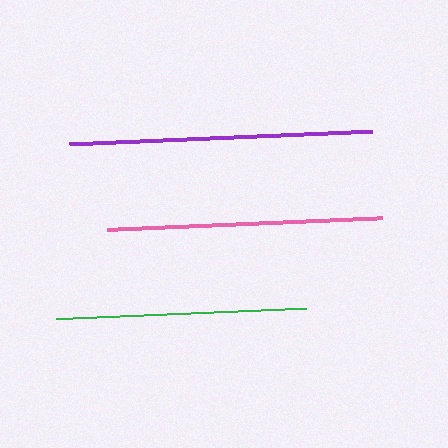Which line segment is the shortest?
The green line is the shortest at approximately 250 pixels.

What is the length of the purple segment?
The purple segment is approximately 303 pixels long.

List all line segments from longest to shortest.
From longest to shortest: purple, pink, green.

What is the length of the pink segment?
The pink segment is approximately 275 pixels long.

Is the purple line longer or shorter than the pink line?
The purple line is longer than the pink line.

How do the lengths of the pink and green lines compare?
The pink and green lines are approximately the same length.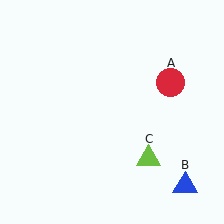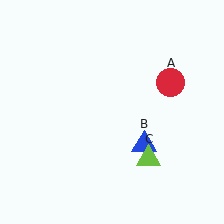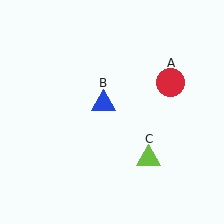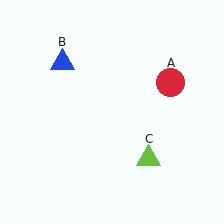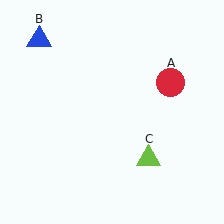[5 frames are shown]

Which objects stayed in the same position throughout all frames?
Red circle (object A) and lime triangle (object C) remained stationary.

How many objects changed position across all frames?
1 object changed position: blue triangle (object B).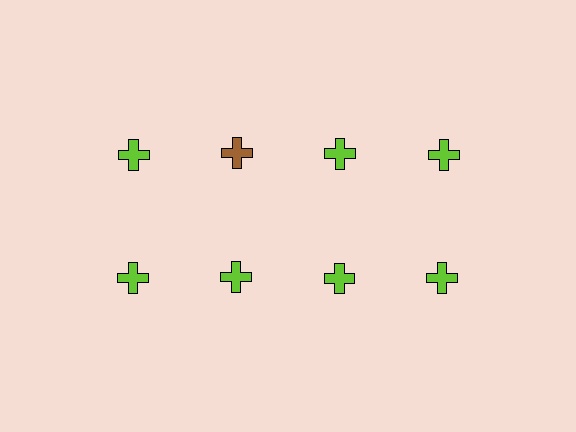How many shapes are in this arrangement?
There are 8 shapes arranged in a grid pattern.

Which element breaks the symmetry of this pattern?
The brown cross in the top row, second from left column breaks the symmetry. All other shapes are lime crosses.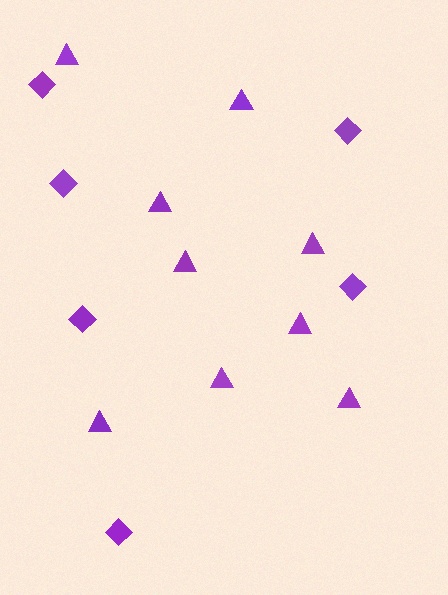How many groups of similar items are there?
There are 2 groups: one group of triangles (9) and one group of diamonds (6).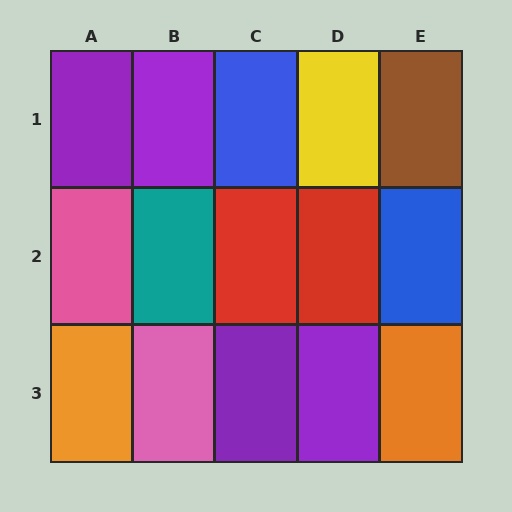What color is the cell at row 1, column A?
Purple.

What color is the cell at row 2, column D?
Red.